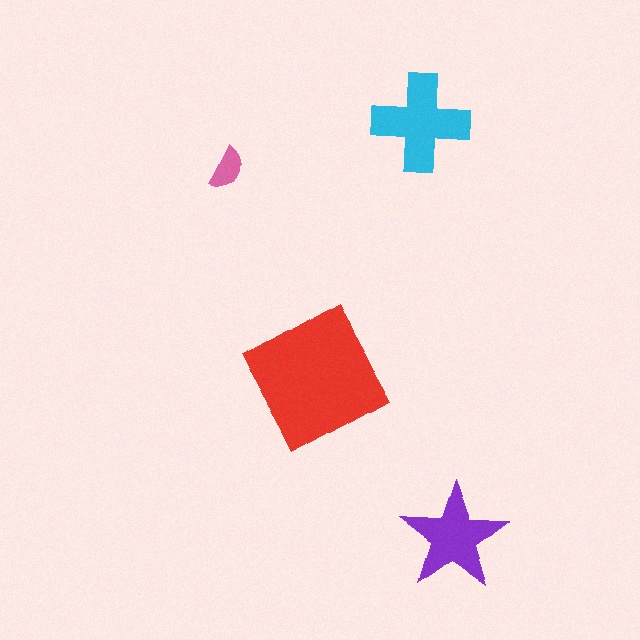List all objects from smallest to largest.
The pink semicircle, the purple star, the cyan cross, the red square.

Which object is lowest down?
The purple star is bottommost.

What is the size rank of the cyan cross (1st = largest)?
2nd.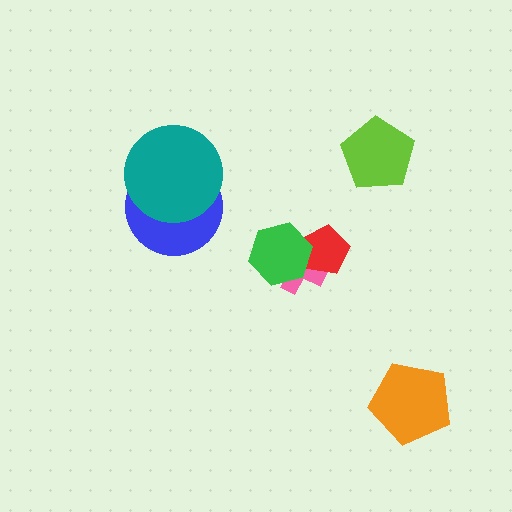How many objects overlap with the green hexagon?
2 objects overlap with the green hexagon.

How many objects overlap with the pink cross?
2 objects overlap with the pink cross.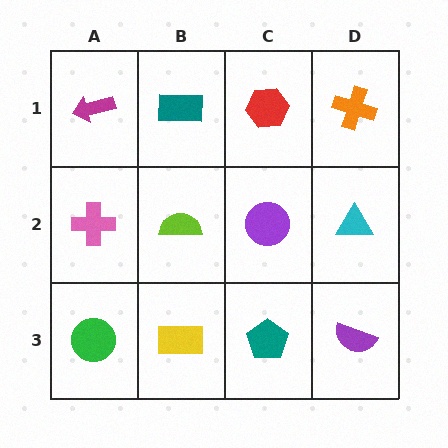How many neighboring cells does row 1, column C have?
3.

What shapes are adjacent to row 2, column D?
An orange cross (row 1, column D), a purple semicircle (row 3, column D), a purple circle (row 2, column C).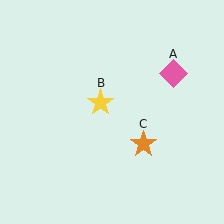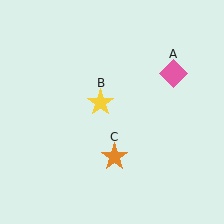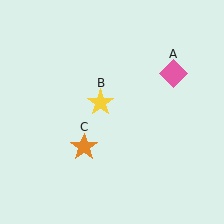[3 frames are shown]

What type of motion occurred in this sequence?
The orange star (object C) rotated clockwise around the center of the scene.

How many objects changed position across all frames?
1 object changed position: orange star (object C).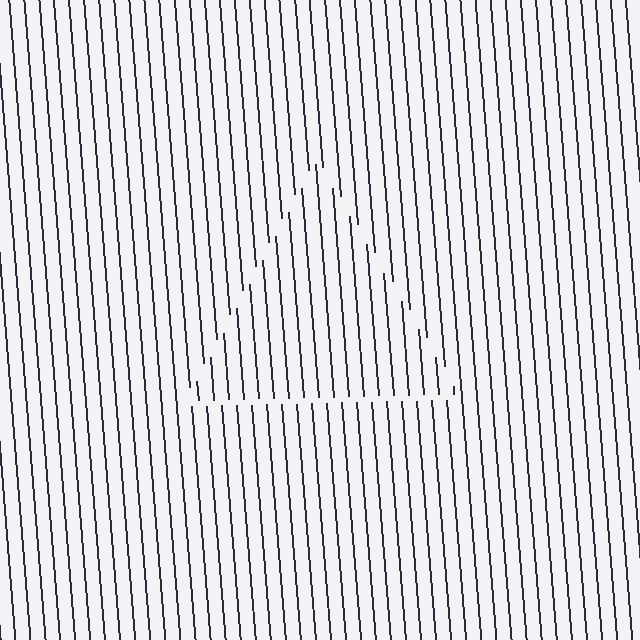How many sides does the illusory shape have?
3 sides — the line-ends trace a triangle.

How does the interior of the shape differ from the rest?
The interior of the shape contains the same grating, shifted by half a period — the contour is defined by the phase discontinuity where line-ends from the inner and outer gratings abut.